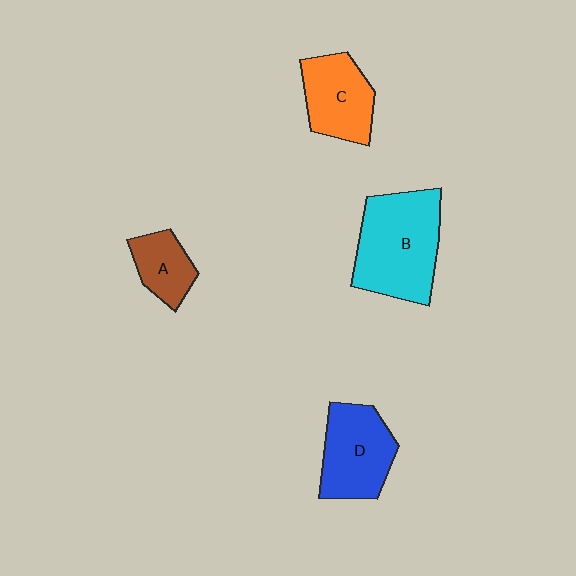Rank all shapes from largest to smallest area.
From largest to smallest: B (cyan), D (blue), C (orange), A (brown).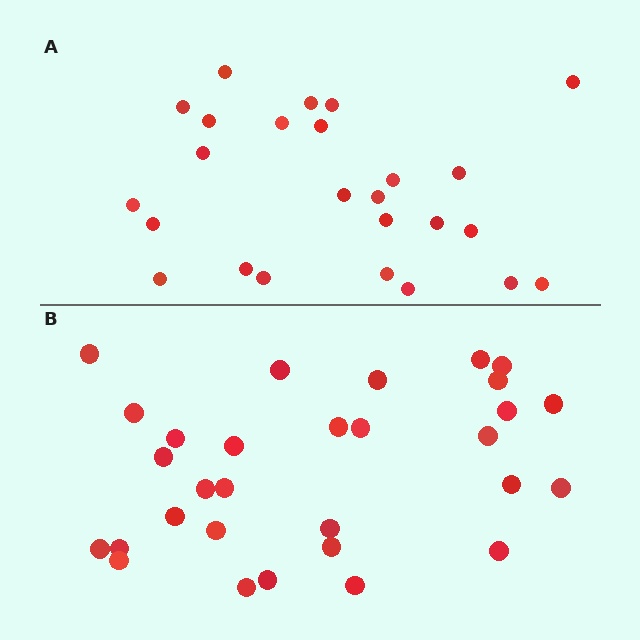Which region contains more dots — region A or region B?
Region B (the bottom region) has more dots.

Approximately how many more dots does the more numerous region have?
Region B has about 5 more dots than region A.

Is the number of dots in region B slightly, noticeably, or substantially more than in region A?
Region B has only slightly more — the two regions are fairly close. The ratio is roughly 1.2 to 1.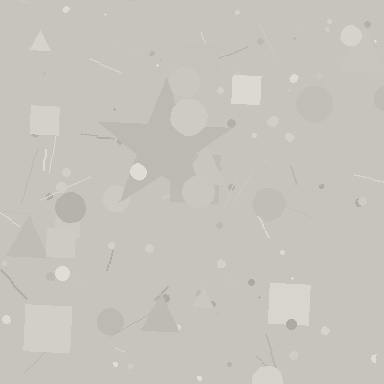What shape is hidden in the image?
A star is hidden in the image.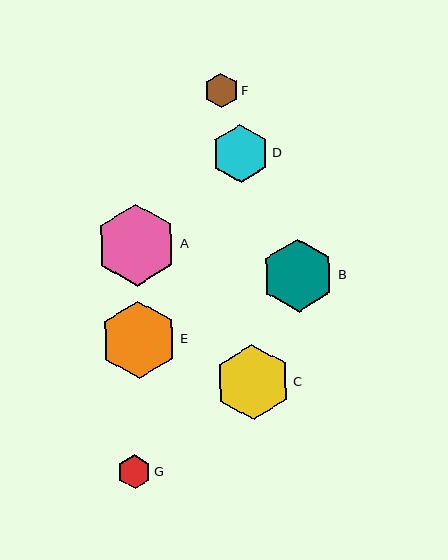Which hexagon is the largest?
Hexagon A is the largest with a size of approximately 82 pixels.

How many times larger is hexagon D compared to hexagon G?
Hexagon D is approximately 1.7 times the size of hexagon G.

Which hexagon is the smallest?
Hexagon G is the smallest with a size of approximately 34 pixels.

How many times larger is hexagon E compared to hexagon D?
Hexagon E is approximately 1.3 times the size of hexagon D.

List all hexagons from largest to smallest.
From largest to smallest: A, E, C, B, D, F, G.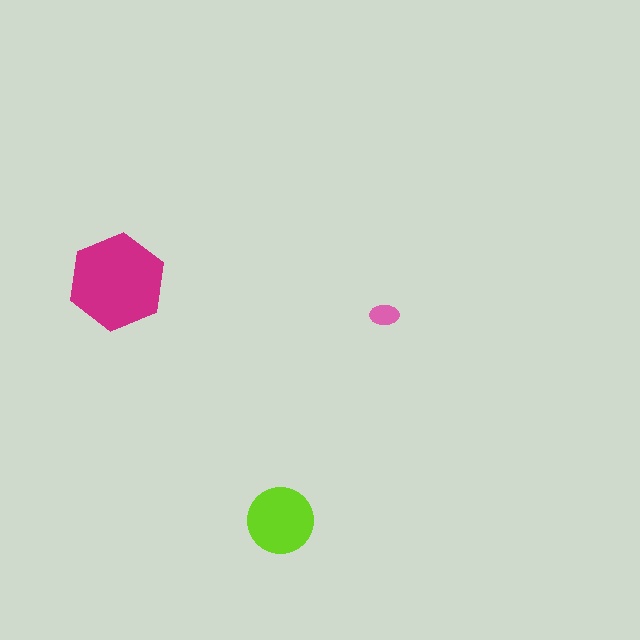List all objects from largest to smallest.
The magenta hexagon, the lime circle, the pink ellipse.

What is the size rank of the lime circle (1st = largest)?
2nd.